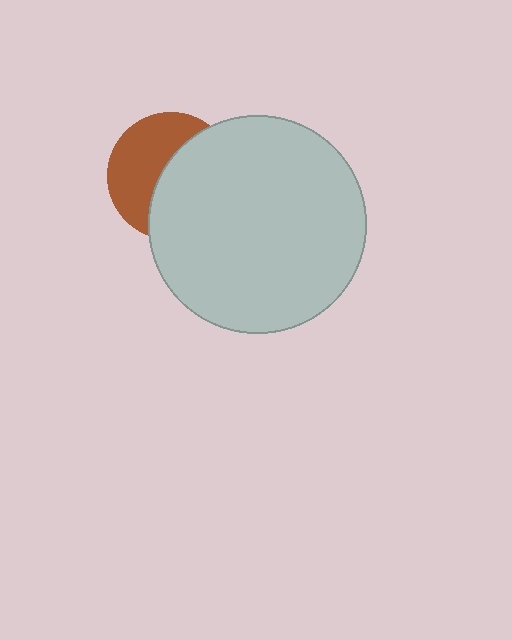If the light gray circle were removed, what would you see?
You would see the complete brown circle.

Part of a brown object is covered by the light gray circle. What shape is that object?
It is a circle.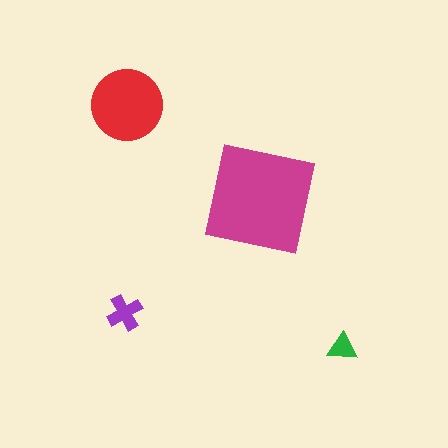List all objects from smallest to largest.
The green triangle, the purple cross, the red circle, the magenta square.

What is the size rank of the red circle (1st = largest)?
2nd.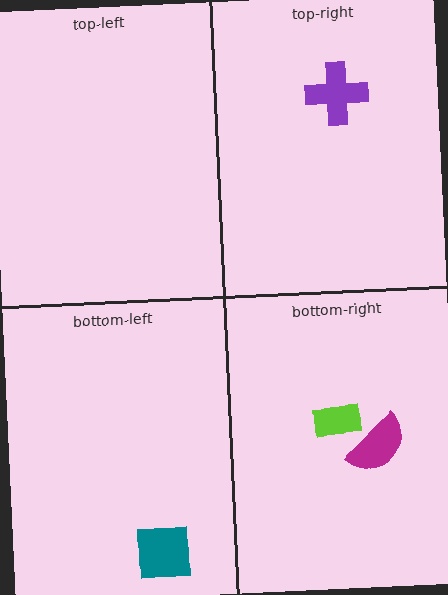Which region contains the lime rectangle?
The bottom-right region.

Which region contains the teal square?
The bottom-left region.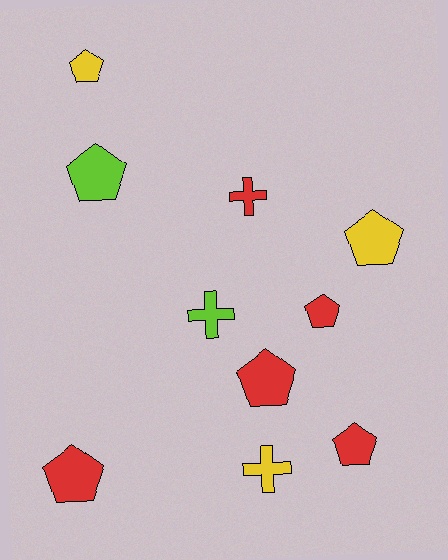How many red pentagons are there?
There are 4 red pentagons.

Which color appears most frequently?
Red, with 5 objects.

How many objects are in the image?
There are 10 objects.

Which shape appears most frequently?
Pentagon, with 7 objects.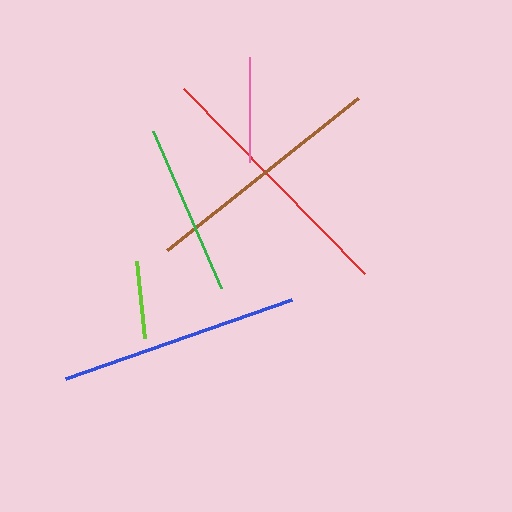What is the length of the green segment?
The green segment is approximately 171 pixels long.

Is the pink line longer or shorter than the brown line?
The brown line is longer than the pink line.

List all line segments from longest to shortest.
From longest to shortest: red, brown, blue, green, pink, lime.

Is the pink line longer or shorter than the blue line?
The blue line is longer than the pink line.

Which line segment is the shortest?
The lime line is the shortest at approximately 77 pixels.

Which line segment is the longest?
The red line is the longest at approximately 259 pixels.